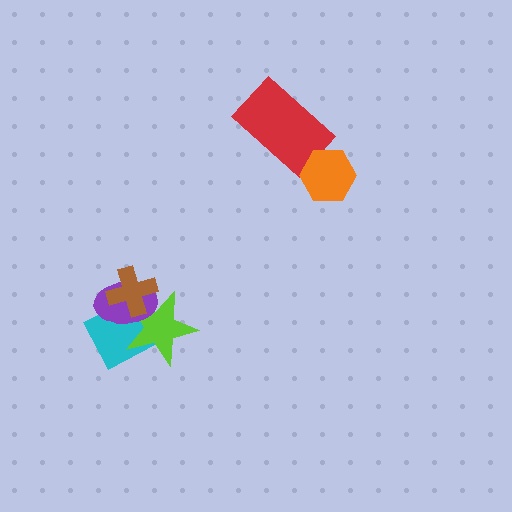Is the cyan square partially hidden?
Yes, it is partially covered by another shape.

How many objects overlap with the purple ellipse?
3 objects overlap with the purple ellipse.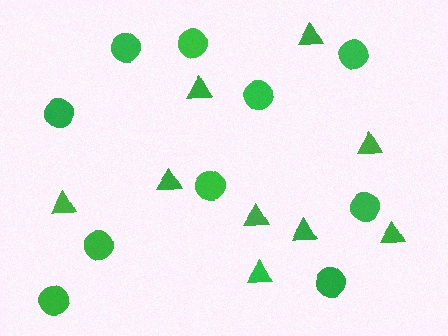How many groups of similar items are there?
There are 2 groups: one group of triangles (9) and one group of circles (10).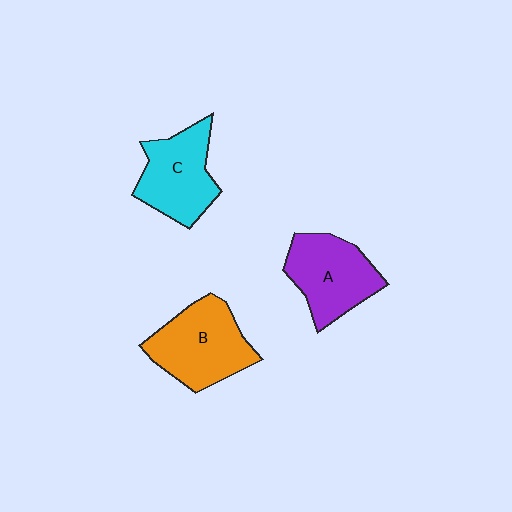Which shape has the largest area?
Shape B (orange).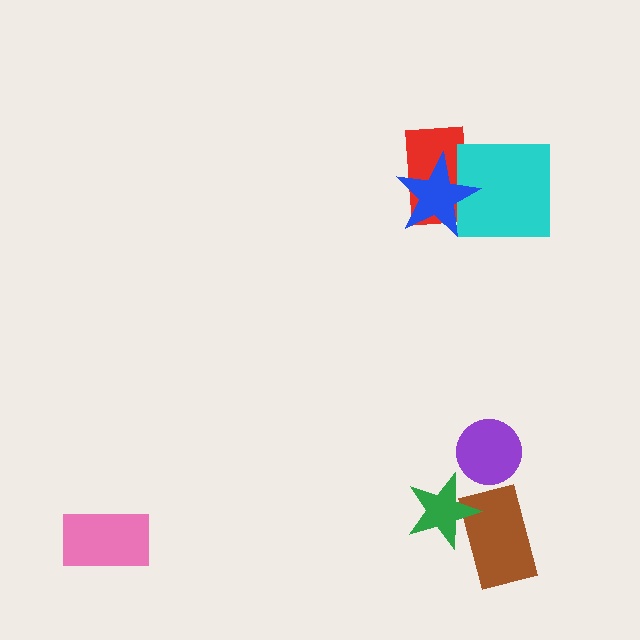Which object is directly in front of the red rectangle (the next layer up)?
The cyan square is directly in front of the red rectangle.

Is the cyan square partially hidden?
Yes, it is partially covered by another shape.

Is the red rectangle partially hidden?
Yes, it is partially covered by another shape.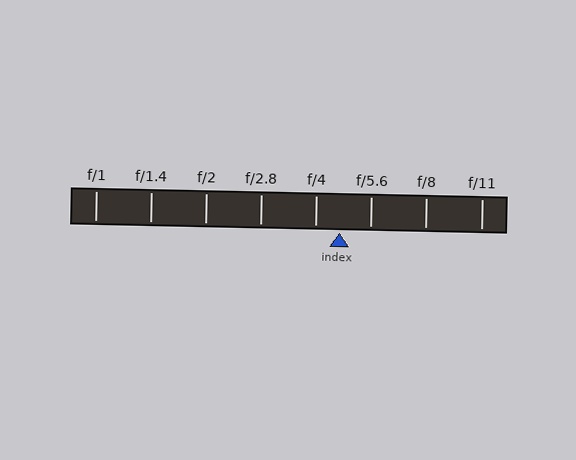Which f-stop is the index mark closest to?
The index mark is closest to f/4.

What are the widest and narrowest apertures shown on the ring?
The widest aperture shown is f/1 and the narrowest is f/11.